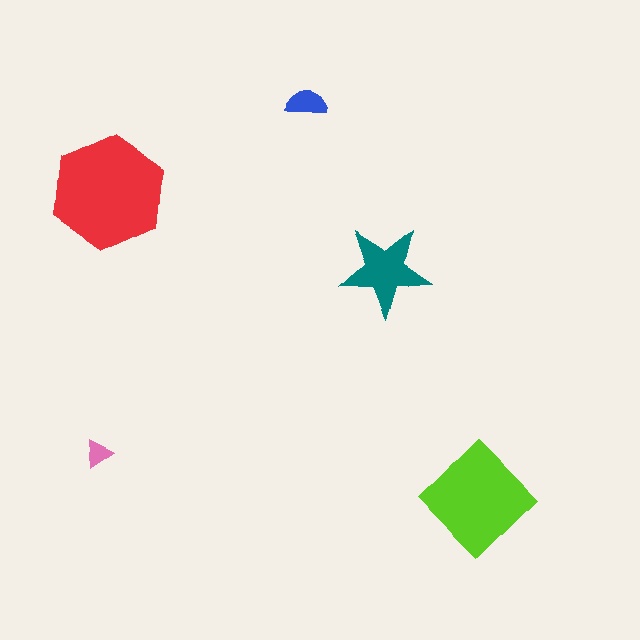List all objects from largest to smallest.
The red hexagon, the lime diamond, the teal star, the blue semicircle, the pink triangle.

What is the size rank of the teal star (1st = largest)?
3rd.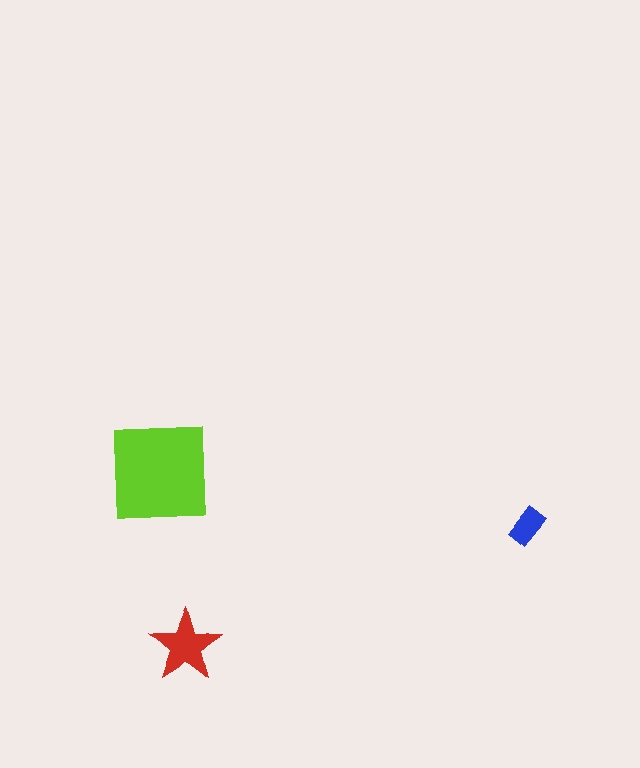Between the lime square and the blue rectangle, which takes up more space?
The lime square.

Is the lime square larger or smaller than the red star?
Larger.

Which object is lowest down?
The red star is bottommost.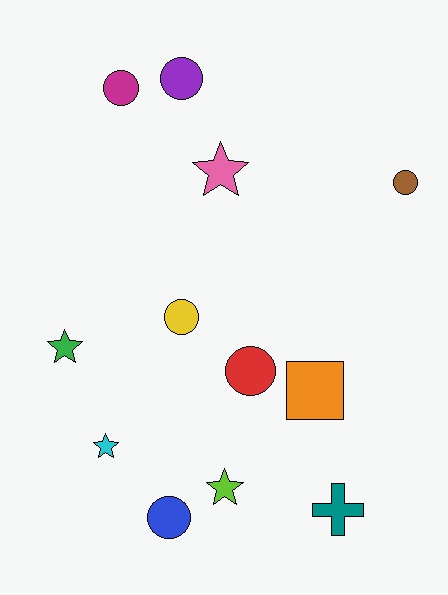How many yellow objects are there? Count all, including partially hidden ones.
There is 1 yellow object.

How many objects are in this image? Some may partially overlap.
There are 12 objects.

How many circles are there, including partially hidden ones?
There are 6 circles.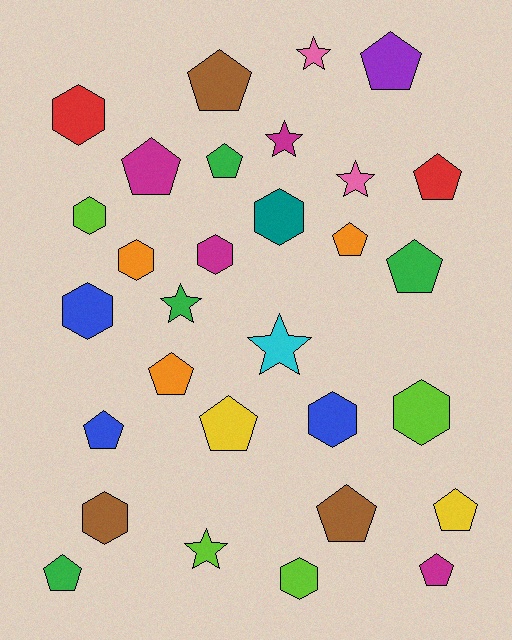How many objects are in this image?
There are 30 objects.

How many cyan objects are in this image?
There is 1 cyan object.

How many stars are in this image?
There are 6 stars.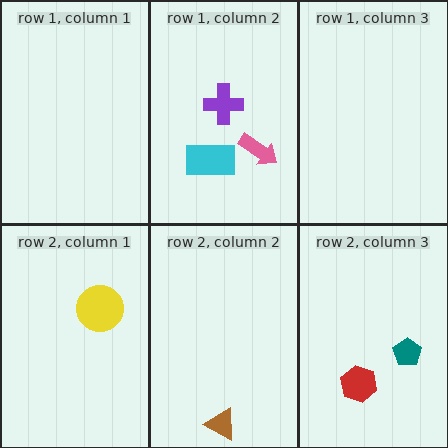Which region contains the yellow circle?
The row 2, column 1 region.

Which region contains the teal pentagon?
The row 2, column 3 region.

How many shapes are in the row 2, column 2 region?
1.